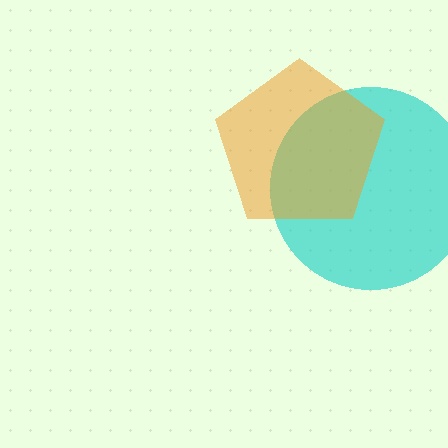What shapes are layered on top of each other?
The layered shapes are: a cyan circle, an orange pentagon.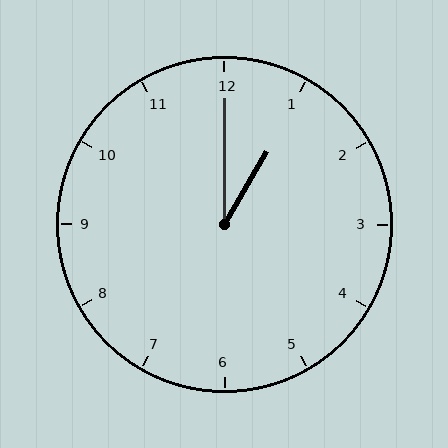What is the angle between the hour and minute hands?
Approximately 30 degrees.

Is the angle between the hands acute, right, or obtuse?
It is acute.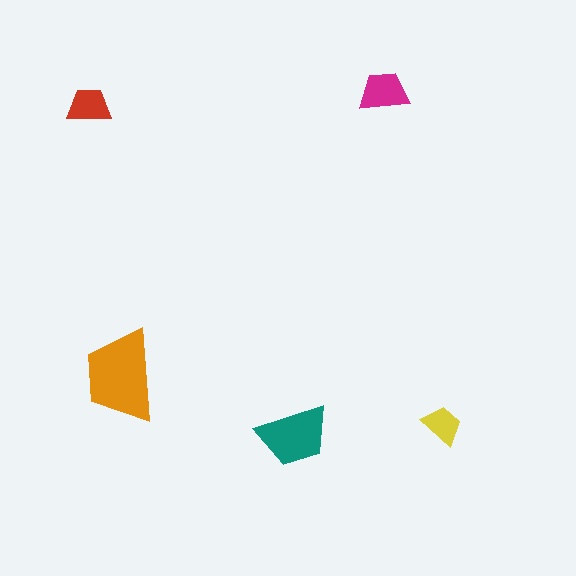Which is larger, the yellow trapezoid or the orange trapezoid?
The orange one.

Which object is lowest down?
The teal trapezoid is bottommost.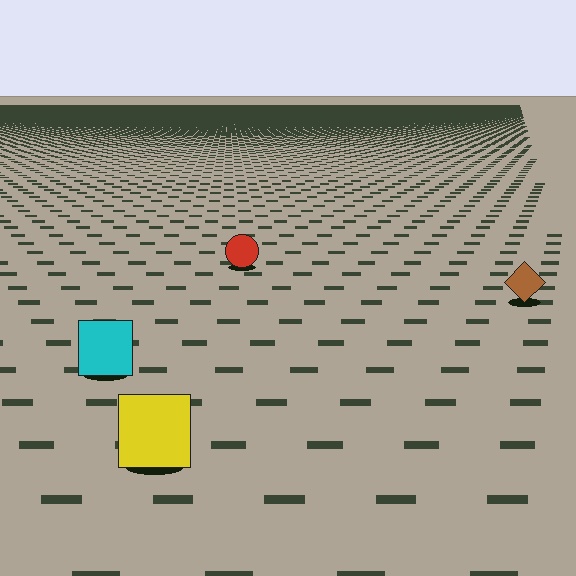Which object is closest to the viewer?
The yellow square is closest. The texture marks near it are larger and more spread out.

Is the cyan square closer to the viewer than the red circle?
Yes. The cyan square is closer — you can tell from the texture gradient: the ground texture is coarser near it.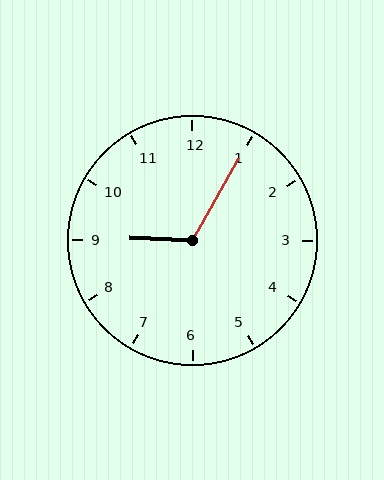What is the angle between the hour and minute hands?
Approximately 118 degrees.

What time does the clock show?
9:05.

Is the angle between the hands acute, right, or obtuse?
It is obtuse.